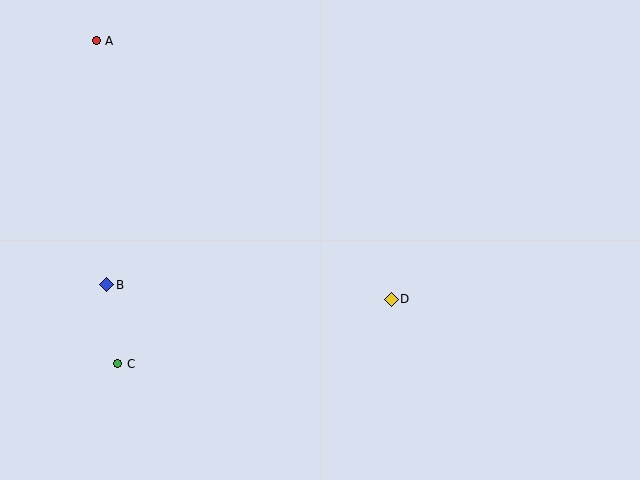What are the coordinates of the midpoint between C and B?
The midpoint between C and B is at (112, 324).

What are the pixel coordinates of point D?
Point D is at (391, 299).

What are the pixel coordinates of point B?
Point B is at (107, 285).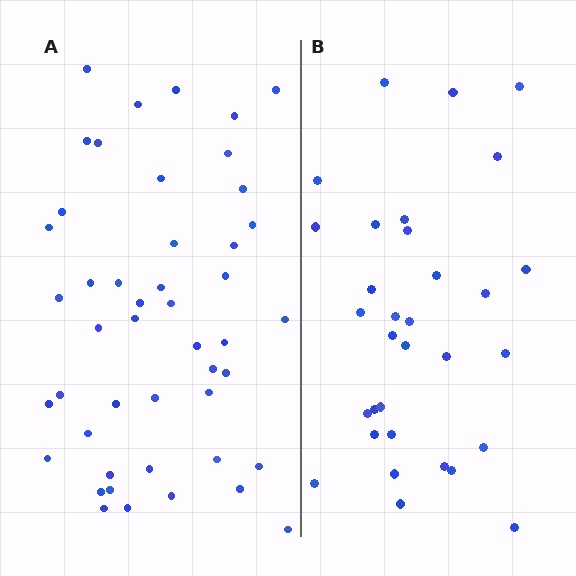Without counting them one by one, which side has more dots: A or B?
Region A (the left region) has more dots.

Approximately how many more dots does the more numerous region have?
Region A has approximately 15 more dots than region B.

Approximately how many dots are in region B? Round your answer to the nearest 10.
About 30 dots. (The exact count is 32, which rounds to 30.)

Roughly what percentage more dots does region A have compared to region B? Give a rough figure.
About 45% more.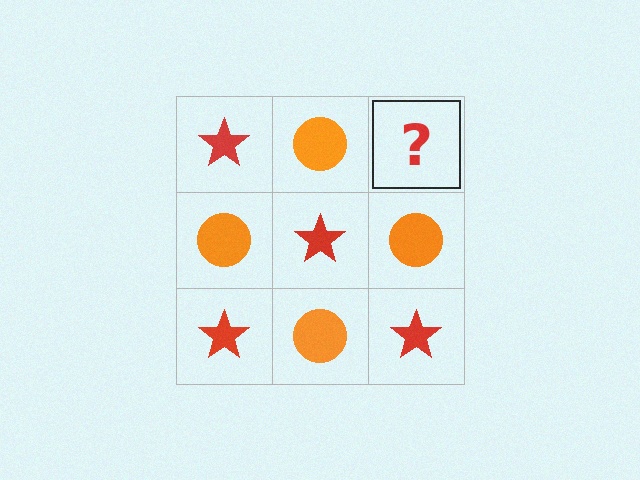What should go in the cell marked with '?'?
The missing cell should contain a red star.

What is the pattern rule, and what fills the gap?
The rule is that it alternates red star and orange circle in a checkerboard pattern. The gap should be filled with a red star.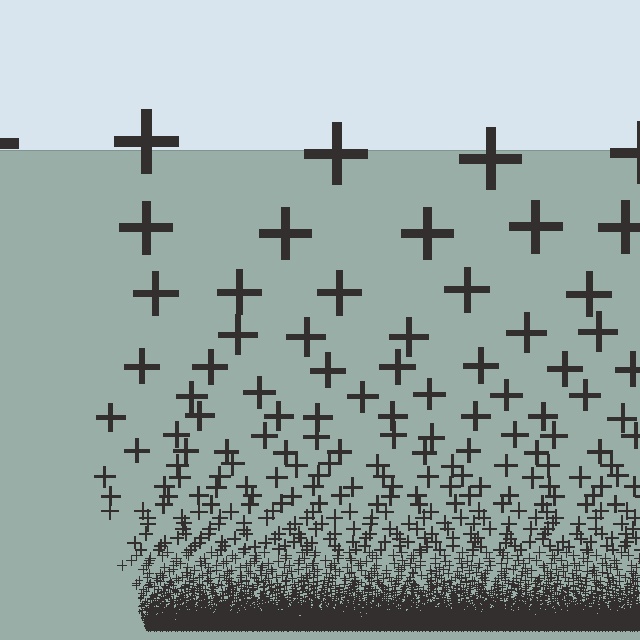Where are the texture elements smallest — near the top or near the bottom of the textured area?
Near the bottom.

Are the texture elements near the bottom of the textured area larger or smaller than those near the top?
Smaller. The gradient is inverted — elements near the bottom are smaller and denser.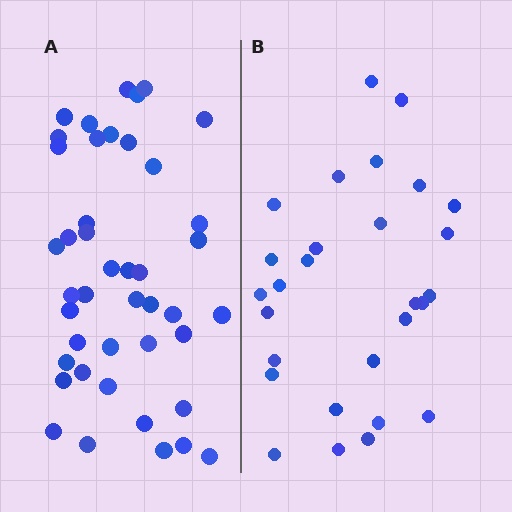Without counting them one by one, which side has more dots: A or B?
Region A (the left region) has more dots.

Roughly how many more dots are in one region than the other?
Region A has approximately 15 more dots than region B.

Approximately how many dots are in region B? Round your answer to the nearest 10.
About 30 dots. (The exact count is 28, which rounds to 30.)